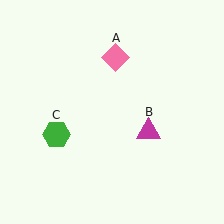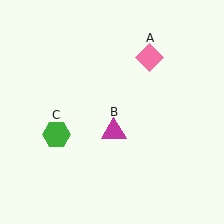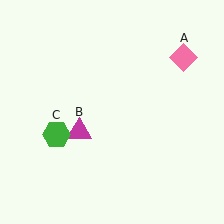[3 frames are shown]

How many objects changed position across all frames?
2 objects changed position: pink diamond (object A), magenta triangle (object B).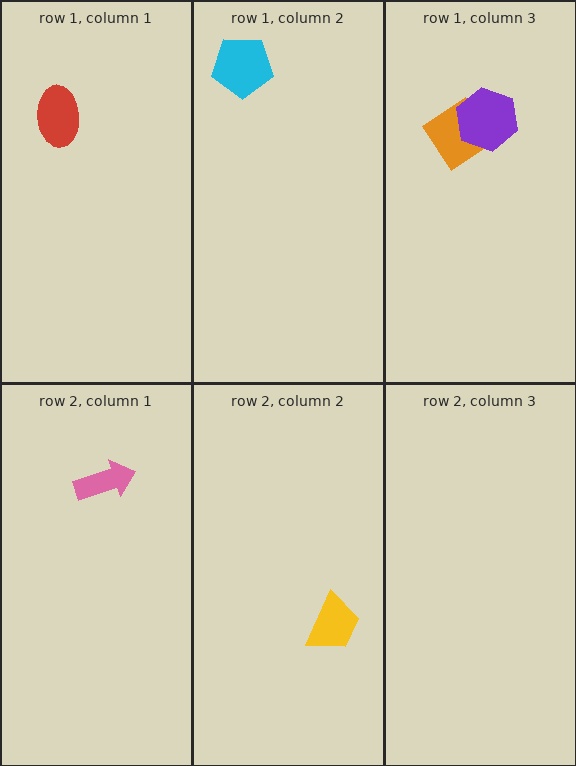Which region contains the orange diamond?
The row 1, column 3 region.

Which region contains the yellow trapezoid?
The row 2, column 2 region.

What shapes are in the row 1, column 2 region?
The cyan pentagon.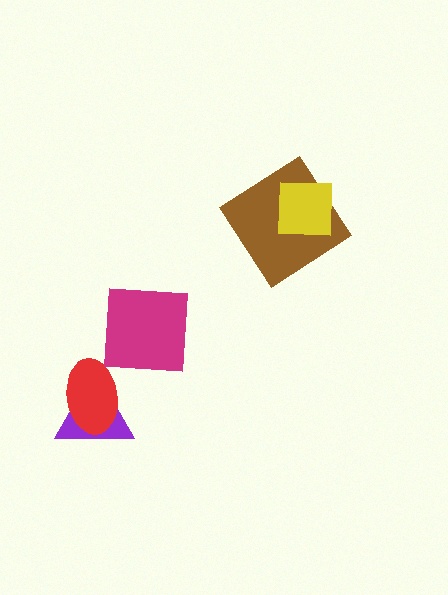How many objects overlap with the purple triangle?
1 object overlaps with the purple triangle.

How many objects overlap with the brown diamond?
1 object overlaps with the brown diamond.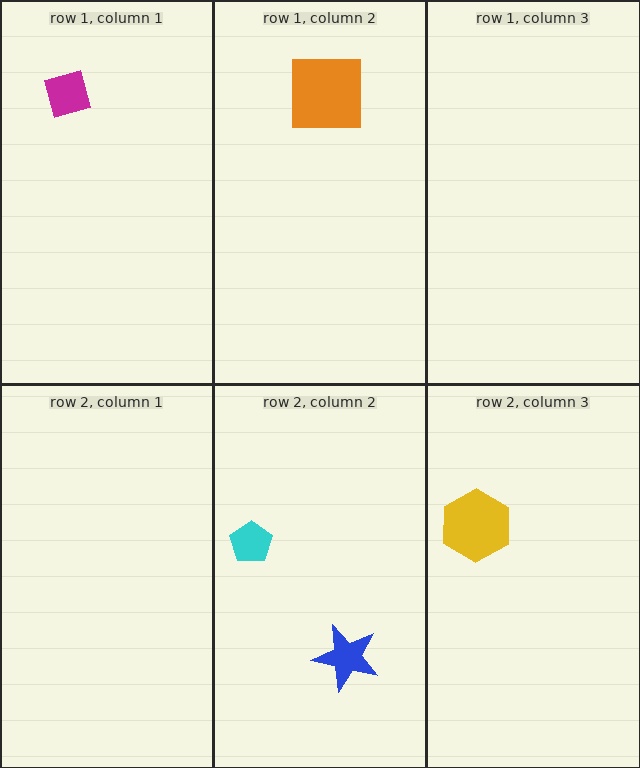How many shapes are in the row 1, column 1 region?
1.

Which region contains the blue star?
The row 2, column 2 region.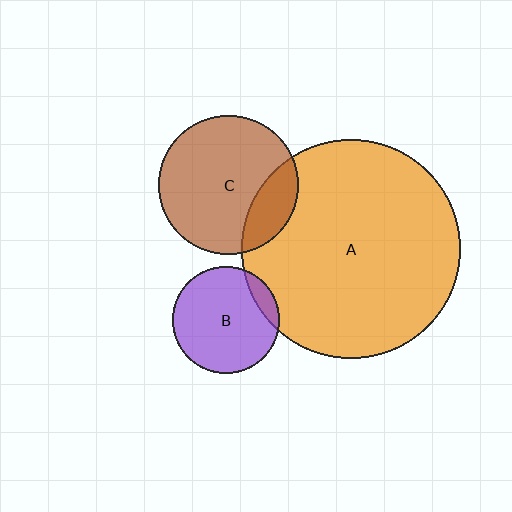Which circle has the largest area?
Circle A (orange).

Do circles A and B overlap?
Yes.